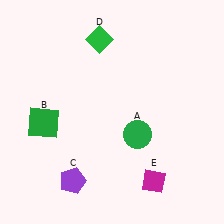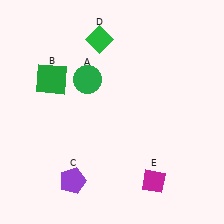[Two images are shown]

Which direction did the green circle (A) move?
The green circle (A) moved up.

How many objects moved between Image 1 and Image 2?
2 objects moved between the two images.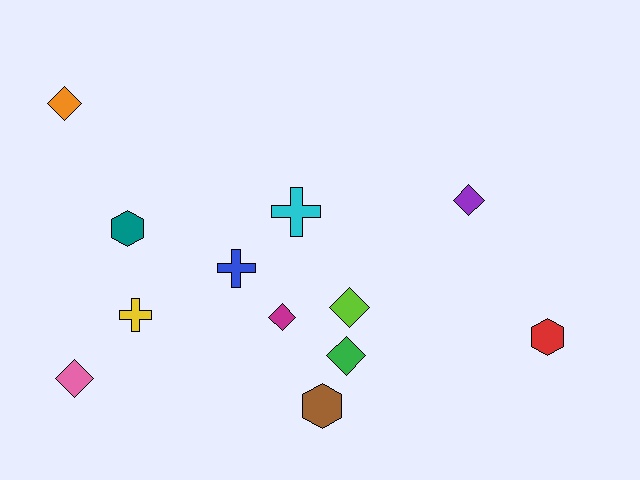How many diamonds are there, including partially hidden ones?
There are 6 diamonds.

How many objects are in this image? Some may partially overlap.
There are 12 objects.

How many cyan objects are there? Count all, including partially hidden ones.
There is 1 cyan object.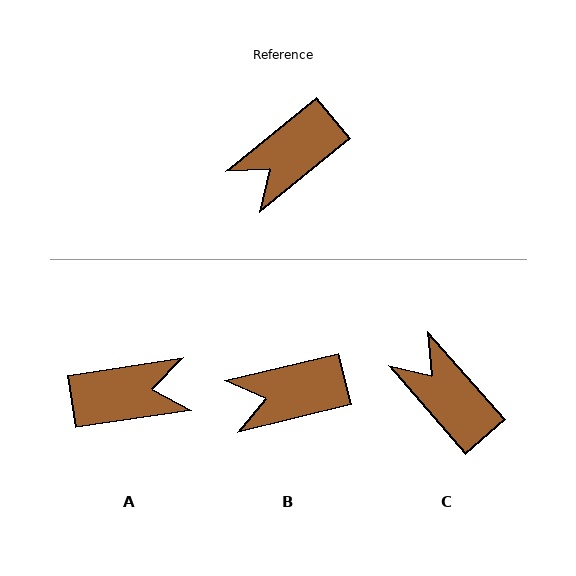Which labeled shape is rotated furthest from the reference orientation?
A, about 150 degrees away.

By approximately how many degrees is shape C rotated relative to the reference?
Approximately 88 degrees clockwise.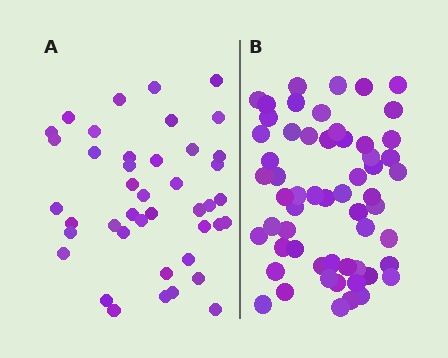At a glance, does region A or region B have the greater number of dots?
Region B (the right region) has more dots.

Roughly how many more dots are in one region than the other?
Region B has approximately 15 more dots than region A.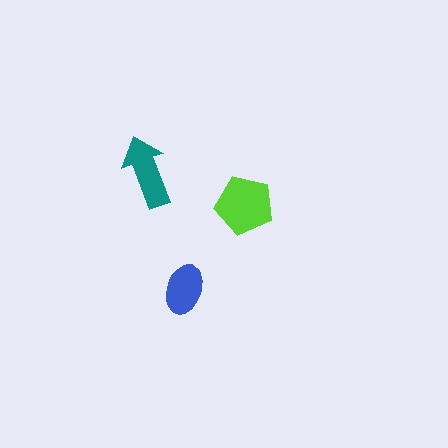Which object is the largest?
The lime pentagon.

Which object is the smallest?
The blue ellipse.